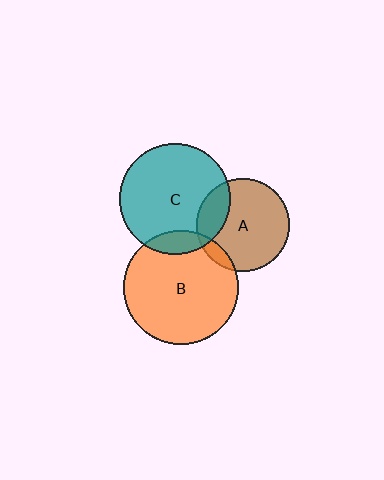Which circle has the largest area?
Circle B (orange).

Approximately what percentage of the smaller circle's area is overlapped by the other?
Approximately 10%.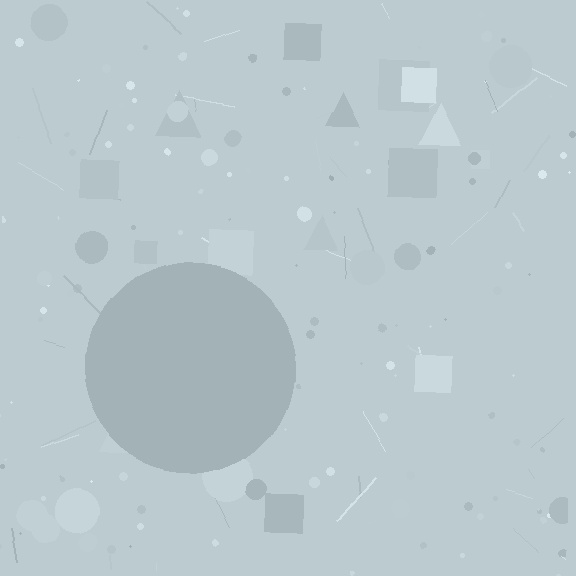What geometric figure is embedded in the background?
A circle is embedded in the background.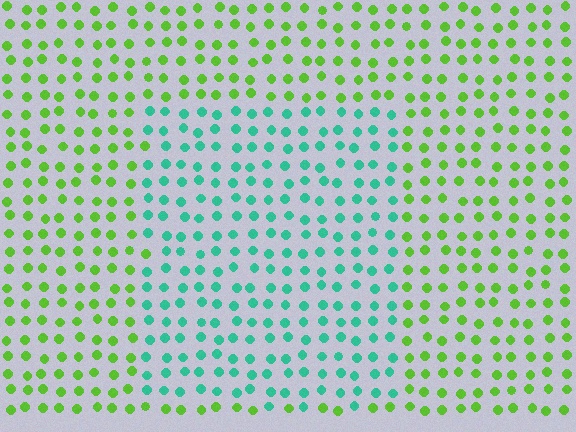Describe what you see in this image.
The image is filled with small lime elements in a uniform arrangement. A rectangle-shaped region is visible where the elements are tinted to a slightly different hue, forming a subtle color boundary.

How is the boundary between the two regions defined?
The boundary is defined purely by a slight shift in hue (about 59 degrees). Spacing, size, and orientation are identical on both sides.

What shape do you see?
I see a rectangle.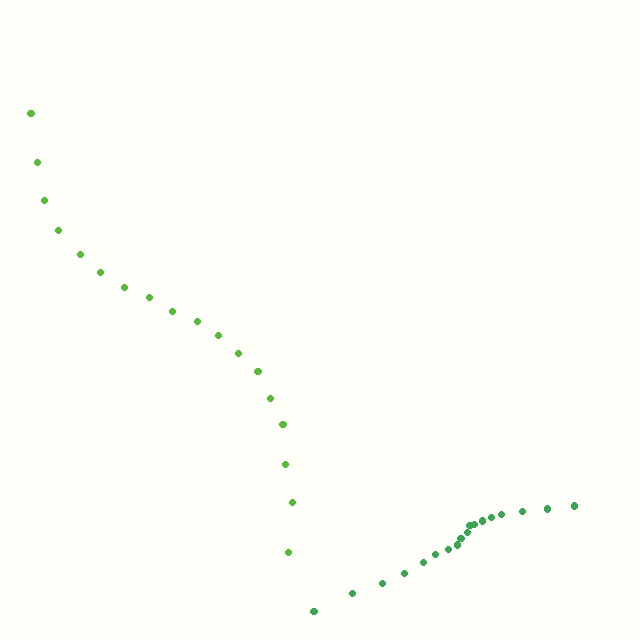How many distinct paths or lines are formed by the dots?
There are 2 distinct paths.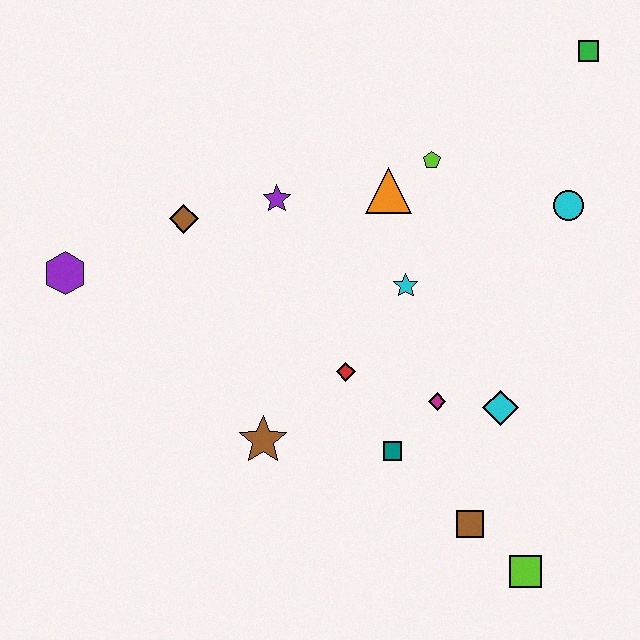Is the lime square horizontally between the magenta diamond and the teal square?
No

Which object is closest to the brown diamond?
The purple star is closest to the brown diamond.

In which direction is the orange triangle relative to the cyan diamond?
The orange triangle is above the cyan diamond.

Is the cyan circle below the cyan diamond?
No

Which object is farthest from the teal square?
The green square is farthest from the teal square.